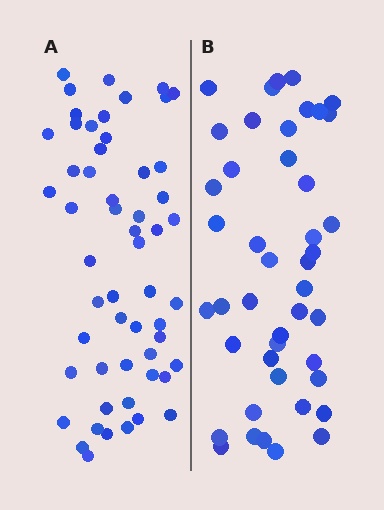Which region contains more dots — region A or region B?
Region A (the left region) has more dots.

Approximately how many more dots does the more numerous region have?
Region A has roughly 12 or so more dots than region B.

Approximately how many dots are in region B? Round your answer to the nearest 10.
About 40 dots. (The exact count is 44, which rounds to 40.)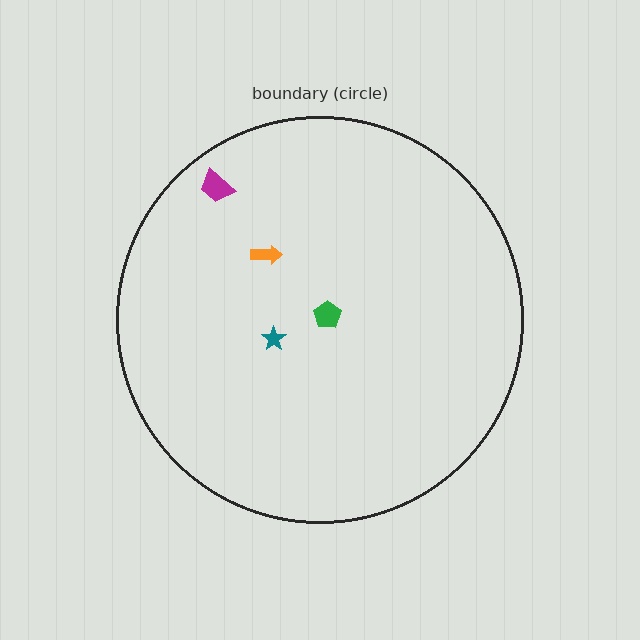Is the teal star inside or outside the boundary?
Inside.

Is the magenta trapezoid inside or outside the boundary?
Inside.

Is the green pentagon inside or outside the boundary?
Inside.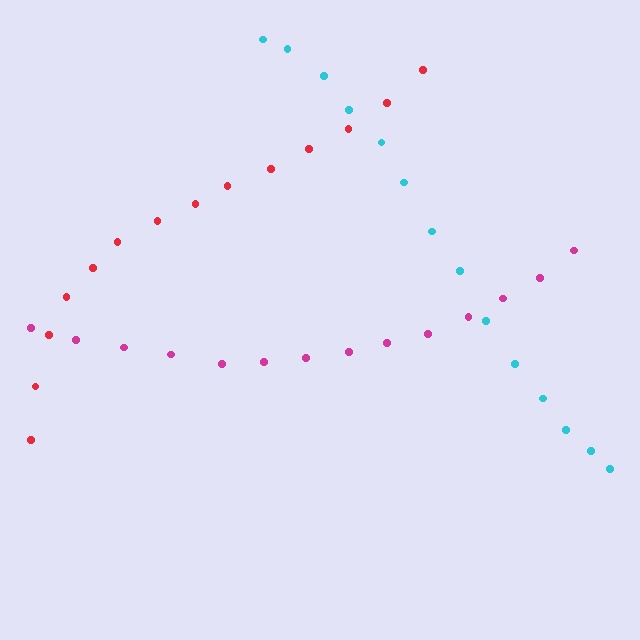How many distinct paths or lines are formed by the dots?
There are 3 distinct paths.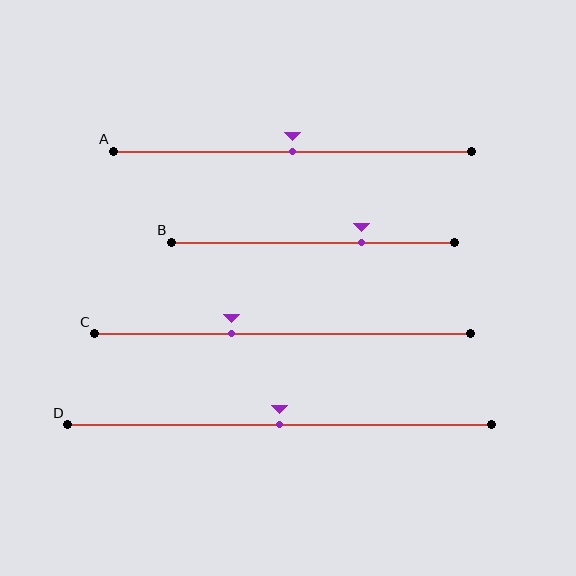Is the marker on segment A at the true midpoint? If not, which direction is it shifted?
Yes, the marker on segment A is at the true midpoint.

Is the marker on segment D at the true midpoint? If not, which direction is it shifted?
Yes, the marker on segment D is at the true midpoint.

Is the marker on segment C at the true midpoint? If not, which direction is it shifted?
No, the marker on segment C is shifted to the left by about 14% of the segment length.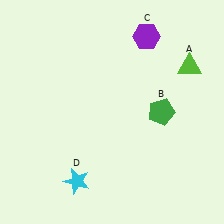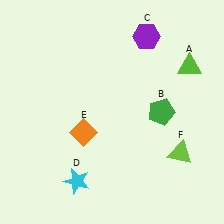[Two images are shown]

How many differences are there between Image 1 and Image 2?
There are 2 differences between the two images.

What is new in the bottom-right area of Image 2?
A lime triangle (F) was added in the bottom-right area of Image 2.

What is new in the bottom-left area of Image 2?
An orange diamond (E) was added in the bottom-left area of Image 2.